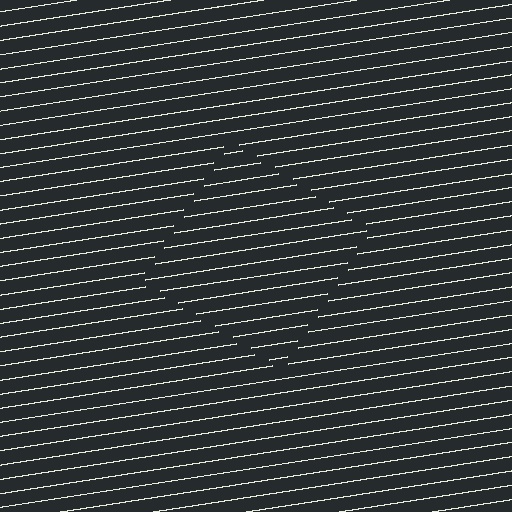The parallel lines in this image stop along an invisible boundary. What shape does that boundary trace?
An illusory square. The interior of the shape contains the same grating, shifted by half a period — the contour is defined by the phase discontinuity where line-ends from the inner and outer gratings abut.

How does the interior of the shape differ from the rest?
The interior of the shape contains the same grating, shifted by half a period — the contour is defined by the phase discontinuity where line-ends from the inner and outer gratings abut.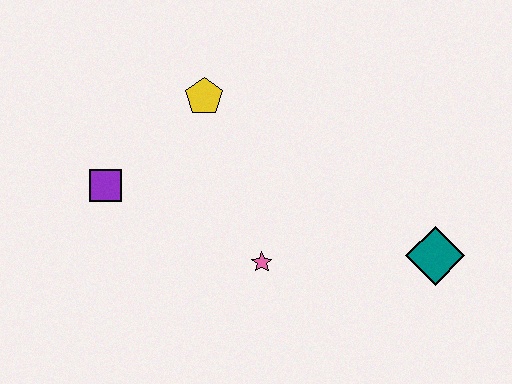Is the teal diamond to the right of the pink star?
Yes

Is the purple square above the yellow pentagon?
No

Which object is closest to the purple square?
The yellow pentagon is closest to the purple square.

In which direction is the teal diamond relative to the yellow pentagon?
The teal diamond is to the right of the yellow pentagon.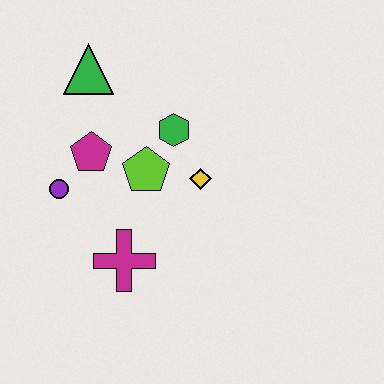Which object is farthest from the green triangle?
The magenta cross is farthest from the green triangle.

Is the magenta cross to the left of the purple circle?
No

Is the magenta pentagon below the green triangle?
Yes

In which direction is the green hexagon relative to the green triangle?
The green hexagon is to the right of the green triangle.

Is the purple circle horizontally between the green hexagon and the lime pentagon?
No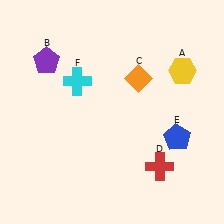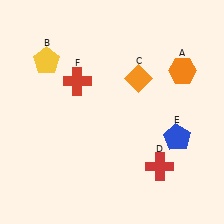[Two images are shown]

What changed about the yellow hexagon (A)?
In Image 1, A is yellow. In Image 2, it changed to orange.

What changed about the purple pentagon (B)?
In Image 1, B is purple. In Image 2, it changed to yellow.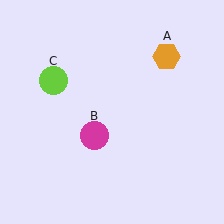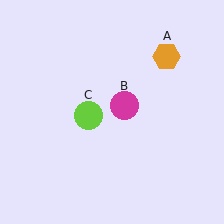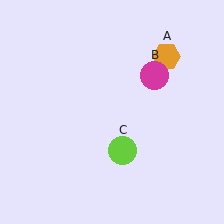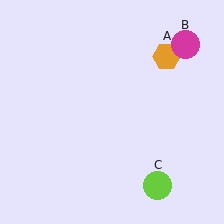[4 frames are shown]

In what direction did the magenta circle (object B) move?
The magenta circle (object B) moved up and to the right.